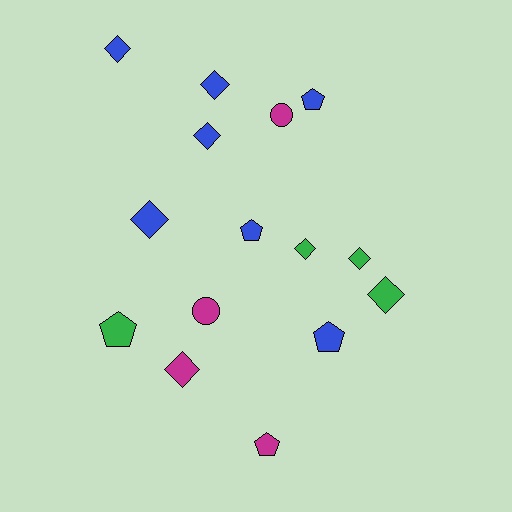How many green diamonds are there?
There are 3 green diamonds.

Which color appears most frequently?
Blue, with 7 objects.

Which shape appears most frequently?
Diamond, with 8 objects.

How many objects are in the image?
There are 15 objects.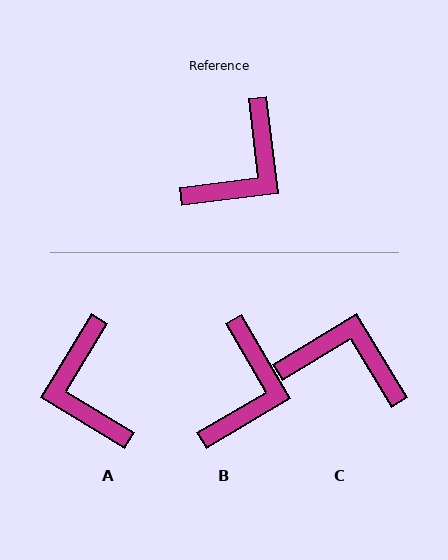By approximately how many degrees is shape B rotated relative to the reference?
Approximately 23 degrees counter-clockwise.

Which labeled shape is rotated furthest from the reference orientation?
A, about 128 degrees away.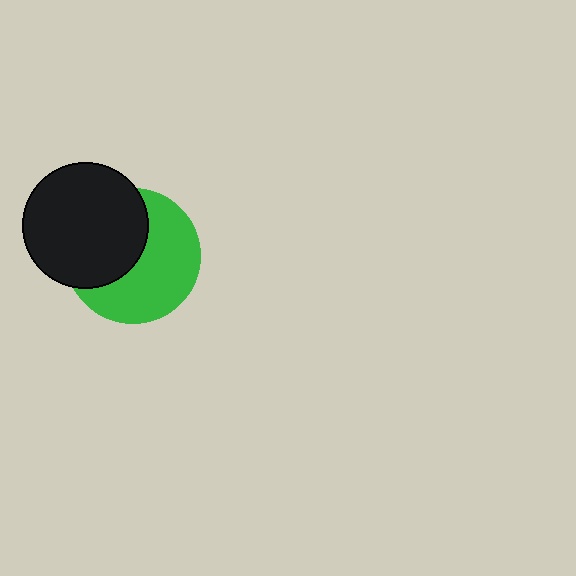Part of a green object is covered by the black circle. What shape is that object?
It is a circle.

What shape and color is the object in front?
The object in front is a black circle.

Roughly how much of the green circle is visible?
About half of it is visible (roughly 56%).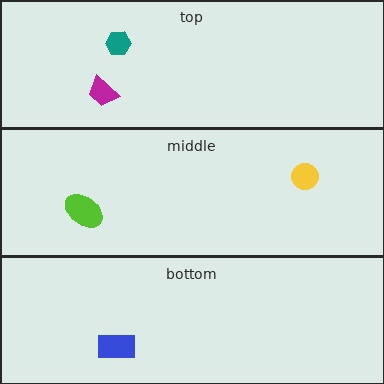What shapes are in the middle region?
The lime ellipse, the yellow circle.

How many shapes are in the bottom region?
1.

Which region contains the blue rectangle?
The bottom region.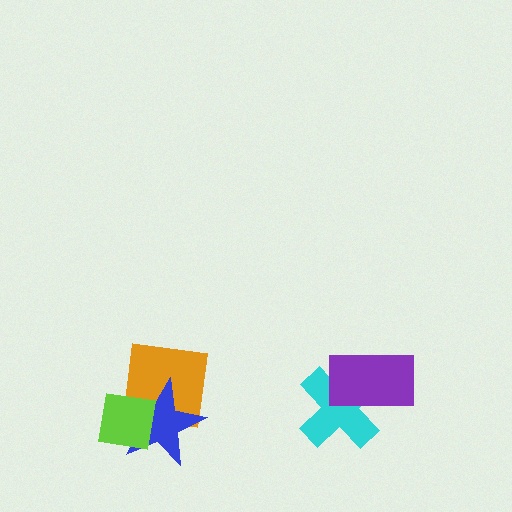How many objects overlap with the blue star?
2 objects overlap with the blue star.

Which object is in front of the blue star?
The lime square is in front of the blue star.